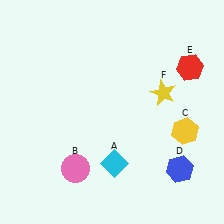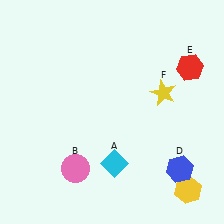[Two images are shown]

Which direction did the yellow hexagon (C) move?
The yellow hexagon (C) moved down.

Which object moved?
The yellow hexagon (C) moved down.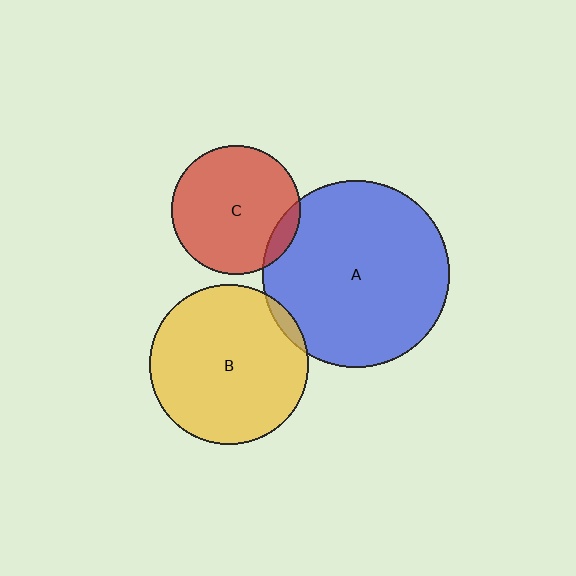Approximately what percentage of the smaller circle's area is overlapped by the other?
Approximately 5%.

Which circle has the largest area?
Circle A (blue).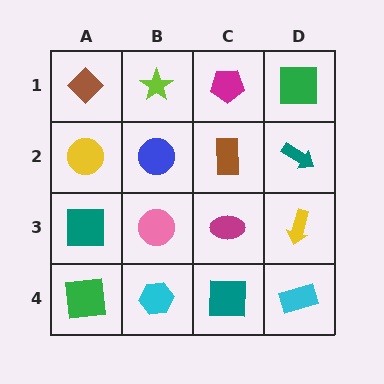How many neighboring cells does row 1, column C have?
3.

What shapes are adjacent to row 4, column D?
A yellow arrow (row 3, column D), a teal square (row 4, column C).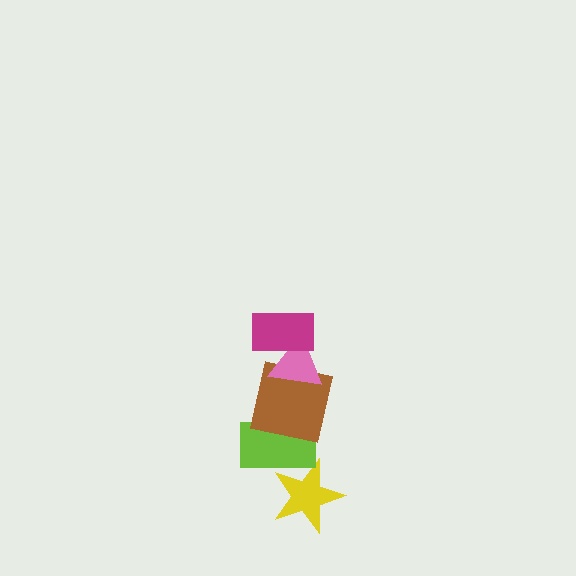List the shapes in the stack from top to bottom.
From top to bottom: the magenta rectangle, the pink triangle, the brown square, the lime rectangle, the yellow star.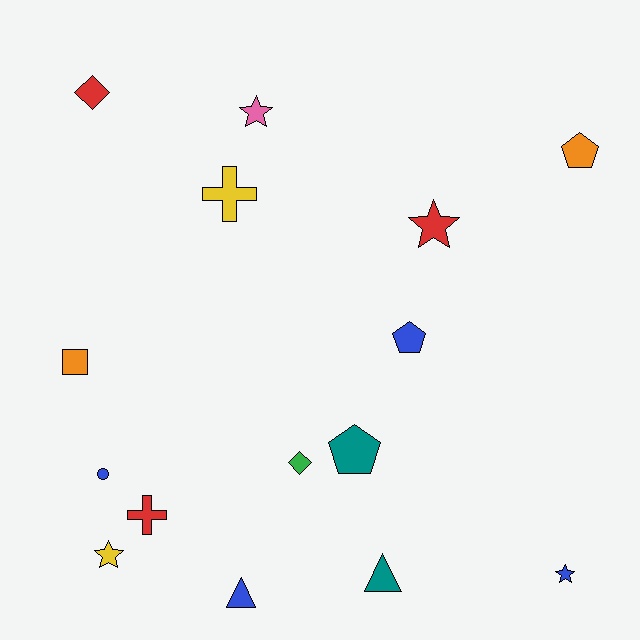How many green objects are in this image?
There is 1 green object.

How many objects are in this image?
There are 15 objects.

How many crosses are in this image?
There are 2 crosses.